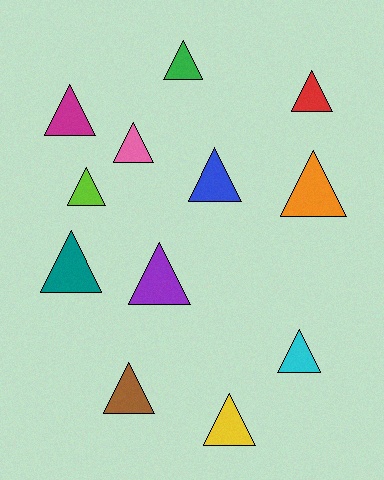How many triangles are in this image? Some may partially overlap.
There are 12 triangles.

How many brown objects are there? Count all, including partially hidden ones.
There is 1 brown object.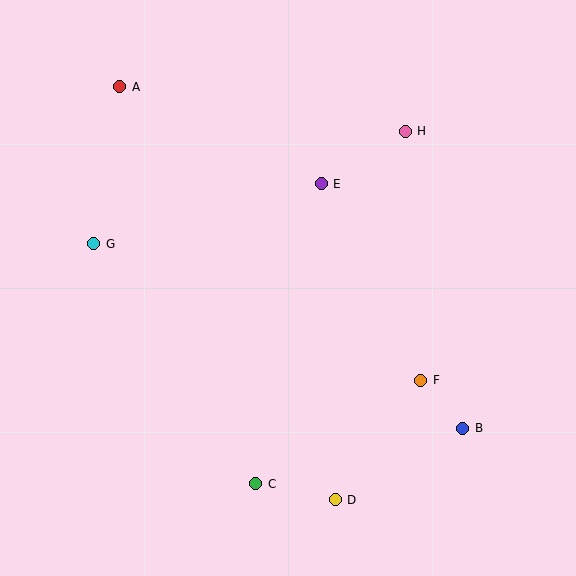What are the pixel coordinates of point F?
Point F is at (421, 380).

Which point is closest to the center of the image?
Point E at (321, 184) is closest to the center.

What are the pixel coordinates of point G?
Point G is at (94, 244).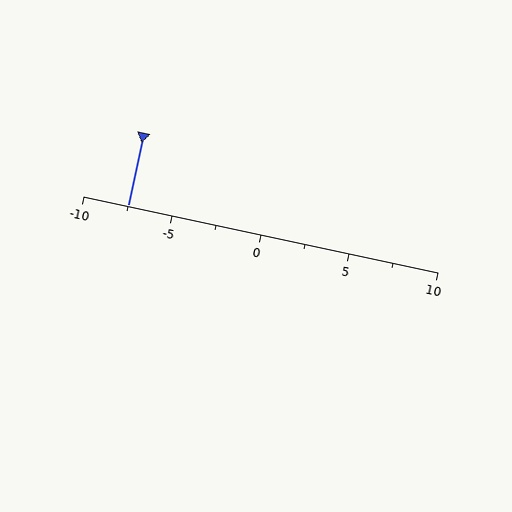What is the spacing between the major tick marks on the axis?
The major ticks are spaced 5 apart.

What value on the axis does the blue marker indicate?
The marker indicates approximately -7.5.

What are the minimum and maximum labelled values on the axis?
The axis runs from -10 to 10.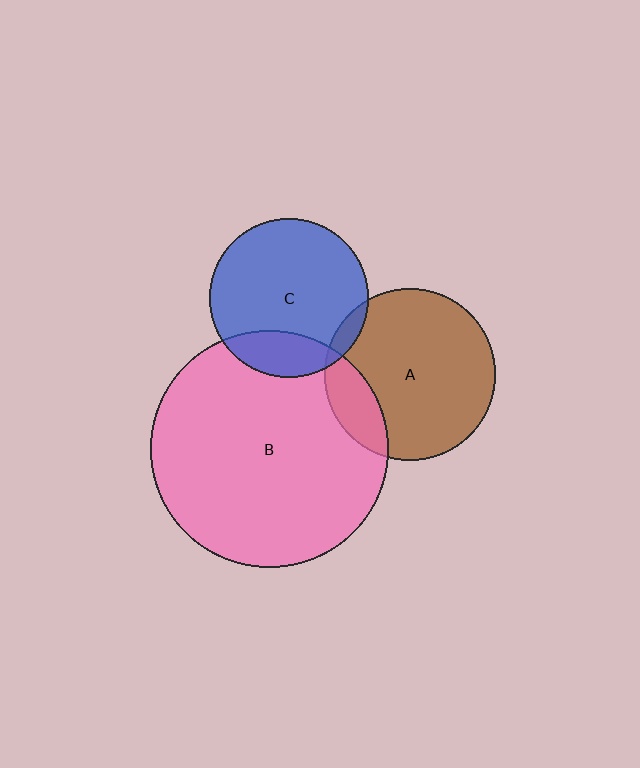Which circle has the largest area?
Circle B (pink).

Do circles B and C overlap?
Yes.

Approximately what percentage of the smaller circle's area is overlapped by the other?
Approximately 20%.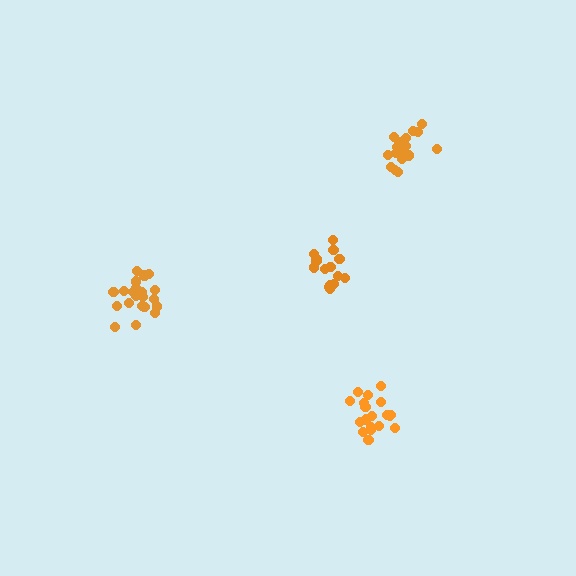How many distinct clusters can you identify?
There are 4 distinct clusters.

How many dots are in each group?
Group 1: 20 dots, Group 2: 16 dots, Group 3: 21 dots, Group 4: 20 dots (77 total).